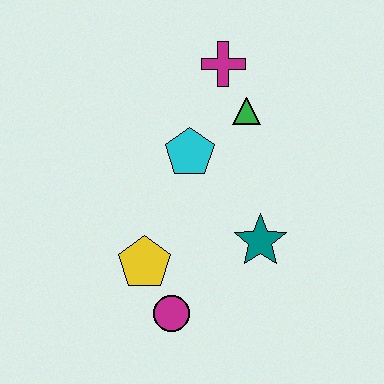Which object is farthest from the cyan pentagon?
The magenta circle is farthest from the cyan pentagon.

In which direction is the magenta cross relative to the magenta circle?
The magenta cross is above the magenta circle.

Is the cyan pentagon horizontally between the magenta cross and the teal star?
No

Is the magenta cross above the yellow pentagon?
Yes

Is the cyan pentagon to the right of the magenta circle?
Yes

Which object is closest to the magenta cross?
The green triangle is closest to the magenta cross.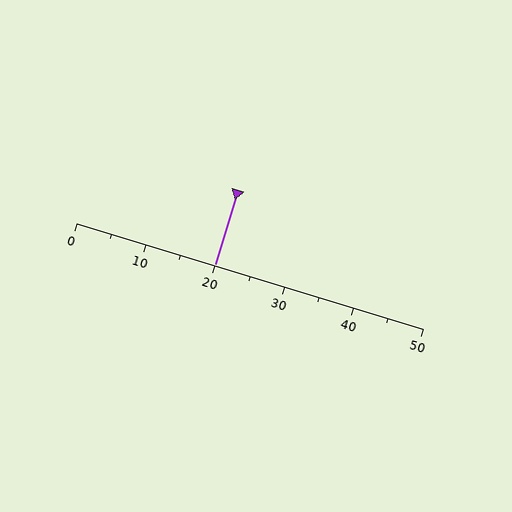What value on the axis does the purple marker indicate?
The marker indicates approximately 20.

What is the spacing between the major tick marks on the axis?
The major ticks are spaced 10 apart.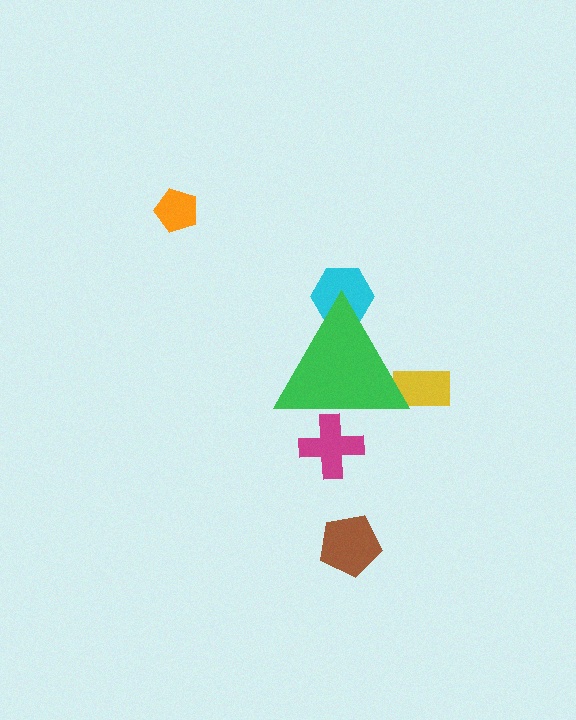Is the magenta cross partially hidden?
Yes, the magenta cross is partially hidden behind the green triangle.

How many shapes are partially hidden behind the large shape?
3 shapes are partially hidden.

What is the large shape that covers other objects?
A green triangle.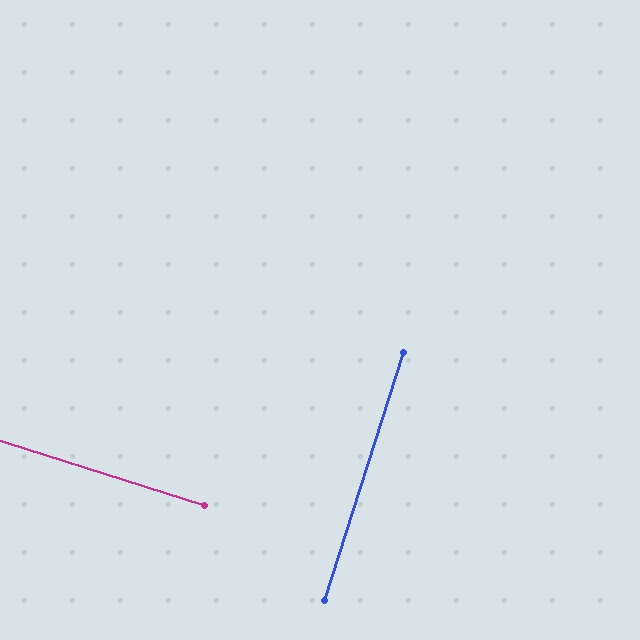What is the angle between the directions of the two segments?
Approximately 90 degrees.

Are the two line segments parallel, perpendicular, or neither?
Perpendicular — they meet at approximately 90°.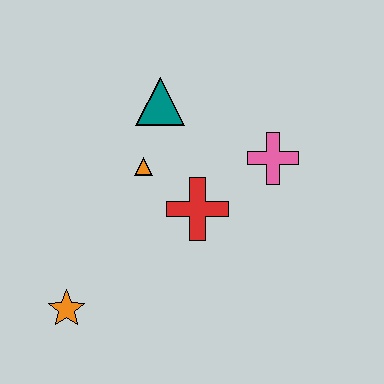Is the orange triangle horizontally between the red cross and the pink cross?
No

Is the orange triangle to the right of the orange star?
Yes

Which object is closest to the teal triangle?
The orange triangle is closest to the teal triangle.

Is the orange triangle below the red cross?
No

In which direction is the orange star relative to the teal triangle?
The orange star is below the teal triangle.